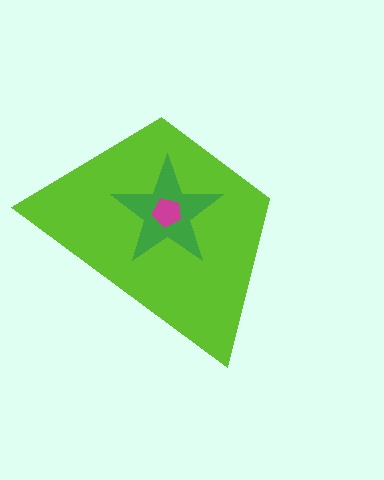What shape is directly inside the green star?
The magenta pentagon.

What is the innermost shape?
The magenta pentagon.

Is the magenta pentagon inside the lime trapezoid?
Yes.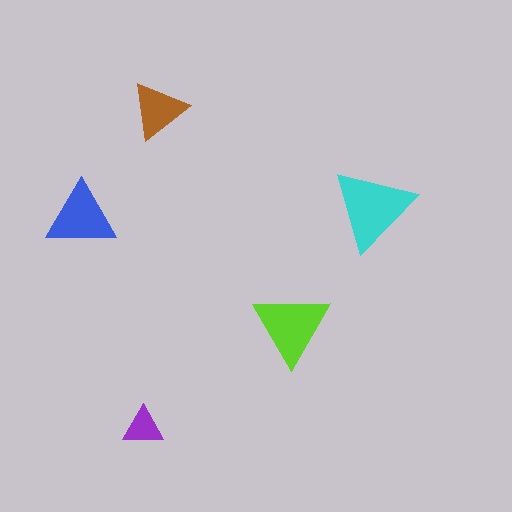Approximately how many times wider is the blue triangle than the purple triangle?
About 1.5 times wider.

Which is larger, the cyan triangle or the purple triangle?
The cyan one.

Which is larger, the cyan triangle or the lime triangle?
The cyan one.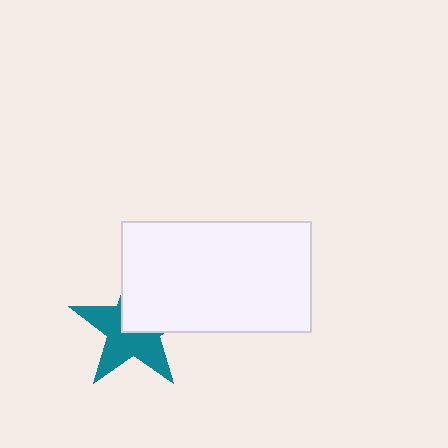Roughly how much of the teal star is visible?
About half of it is visible (roughly 57%).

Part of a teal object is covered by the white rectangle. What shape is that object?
It is a star.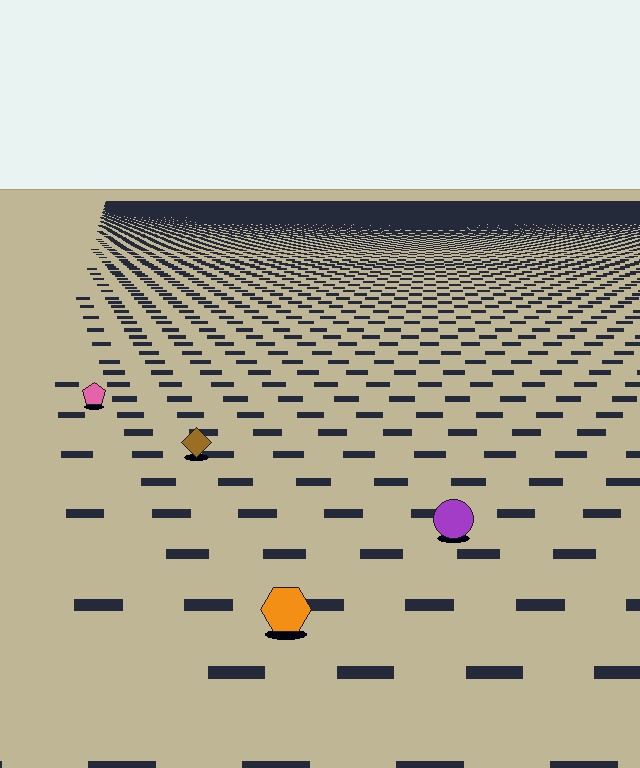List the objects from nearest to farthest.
From nearest to farthest: the orange hexagon, the purple circle, the brown diamond, the pink pentagon.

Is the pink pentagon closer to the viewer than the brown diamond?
No. The brown diamond is closer — you can tell from the texture gradient: the ground texture is coarser near it.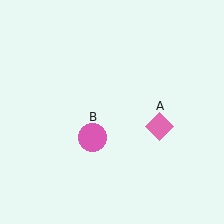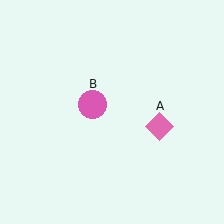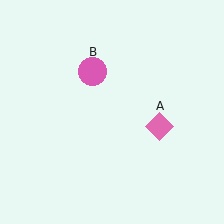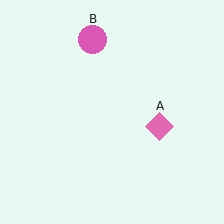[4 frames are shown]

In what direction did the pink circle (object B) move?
The pink circle (object B) moved up.